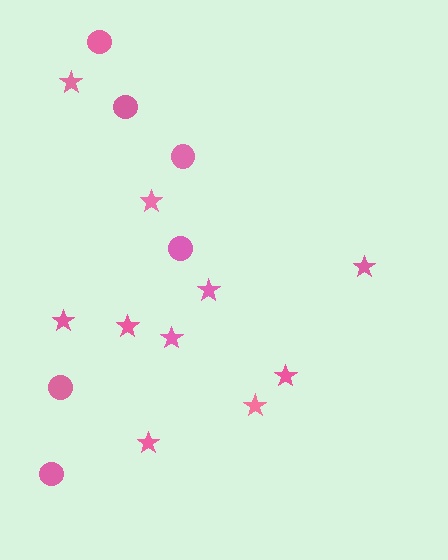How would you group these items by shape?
There are 2 groups: one group of circles (6) and one group of stars (10).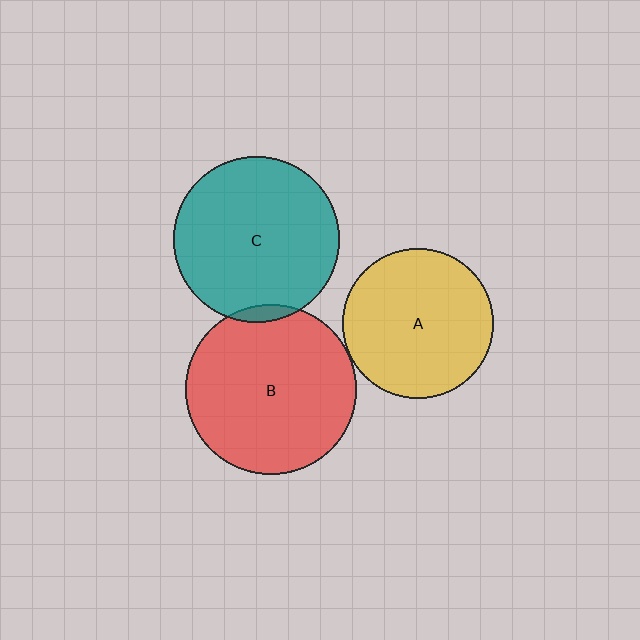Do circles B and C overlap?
Yes.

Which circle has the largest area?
Circle B (red).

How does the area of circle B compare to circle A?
Approximately 1.3 times.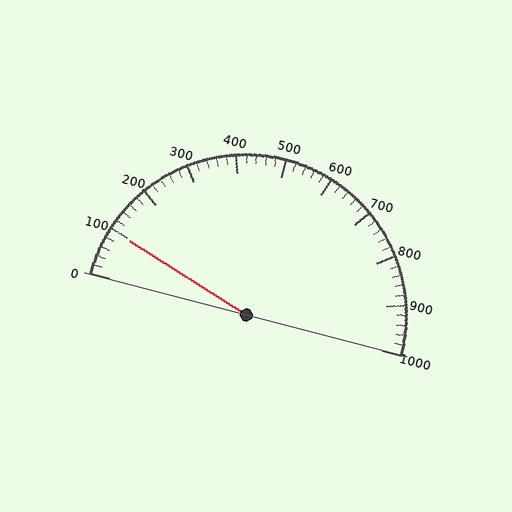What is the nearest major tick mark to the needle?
The nearest major tick mark is 100.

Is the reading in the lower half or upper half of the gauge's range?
The reading is in the lower half of the range (0 to 1000).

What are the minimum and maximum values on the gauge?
The gauge ranges from 0 to 1000.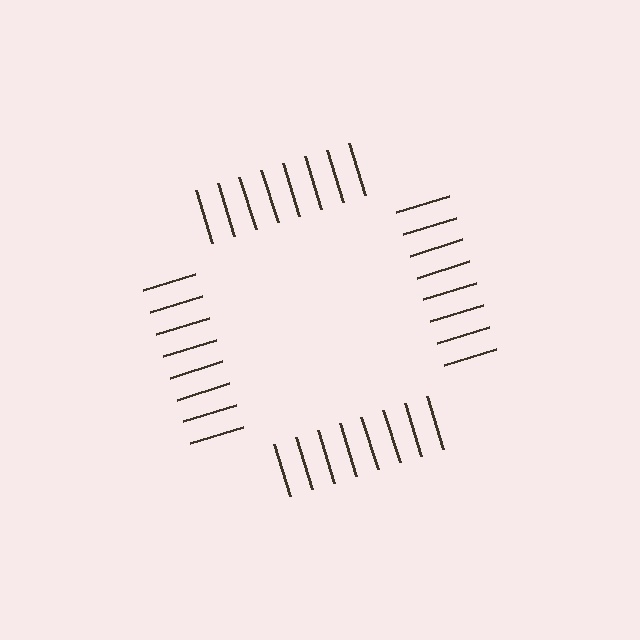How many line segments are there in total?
32 — 8 along each of the 4 edges.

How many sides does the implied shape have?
4 sides — the line-ends trace a square.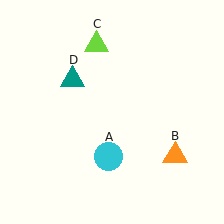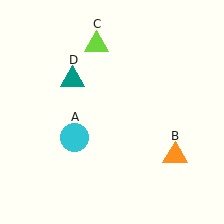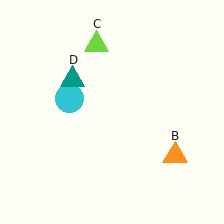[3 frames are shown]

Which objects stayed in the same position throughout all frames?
Orange triangle (object B) and lime triangle (object C) and teal triangle (object D) remained stationary.